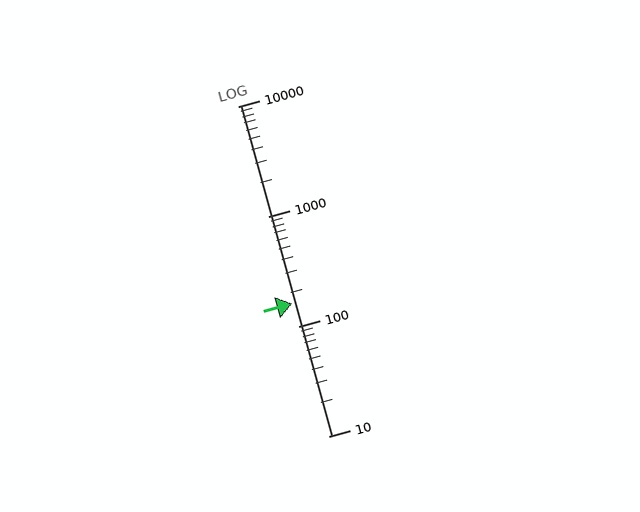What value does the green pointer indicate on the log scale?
The pointer indicates approximately 160.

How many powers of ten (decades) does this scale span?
The scale spans 3 decades, from 10 to 10000.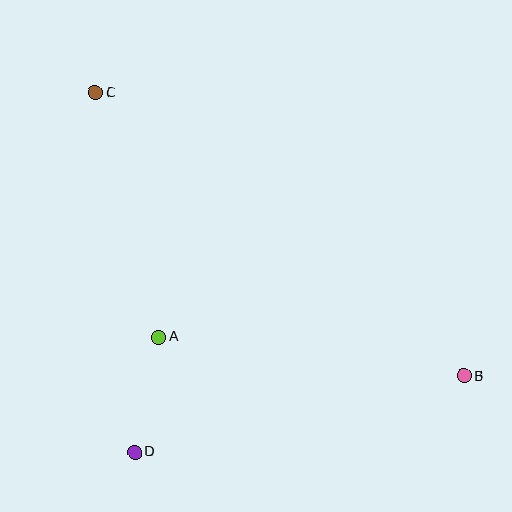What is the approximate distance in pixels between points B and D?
The distance between B and D is approximately 338 pixels.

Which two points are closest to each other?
Points A and D are closest to each other.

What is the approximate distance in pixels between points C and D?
The distance between C and D is approximately 361 pixels.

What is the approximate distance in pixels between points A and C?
The distance between A and C is approximately 253 pixels.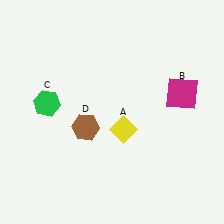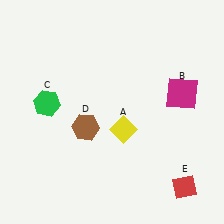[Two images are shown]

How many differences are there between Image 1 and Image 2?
There is 1 difference between the two images.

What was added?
A red diamond (E) was added in Image 2.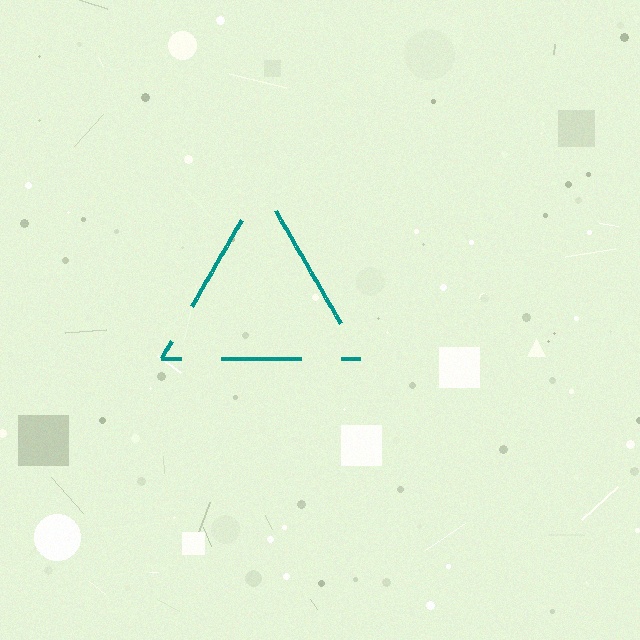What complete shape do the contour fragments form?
The contour fragments form a triangle.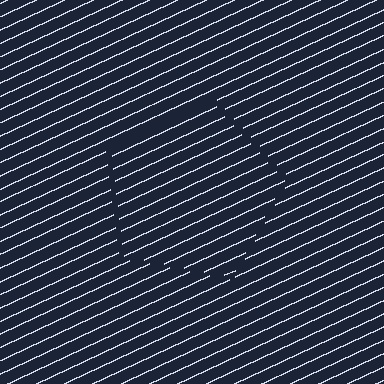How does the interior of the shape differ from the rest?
The interior of the shape contains the same grating, shifted by half a period — the contour is defined by the phase discontinuity where line-ends from the inner and outer gratings abut.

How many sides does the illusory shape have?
5 sides — the line-ends trace a pentagon.